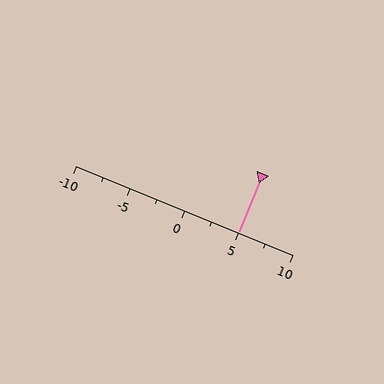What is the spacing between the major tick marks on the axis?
The major ticks are spaced 5 apart.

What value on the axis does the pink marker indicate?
The marker indicates approximately 5.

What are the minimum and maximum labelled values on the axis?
The axis runs from -10 to 10.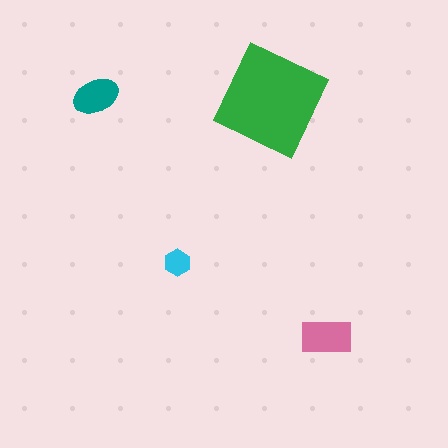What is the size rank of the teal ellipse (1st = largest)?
3rd.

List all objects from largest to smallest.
The green diamond, the pink rectangle, the teal ellipse, the cyan hexagon.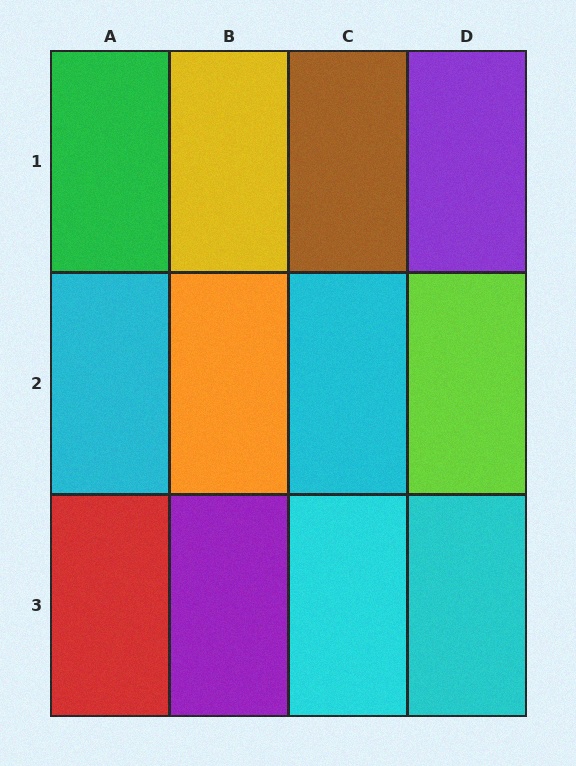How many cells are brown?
1 cell is brown.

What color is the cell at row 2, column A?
Cyan.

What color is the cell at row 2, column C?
Cyan.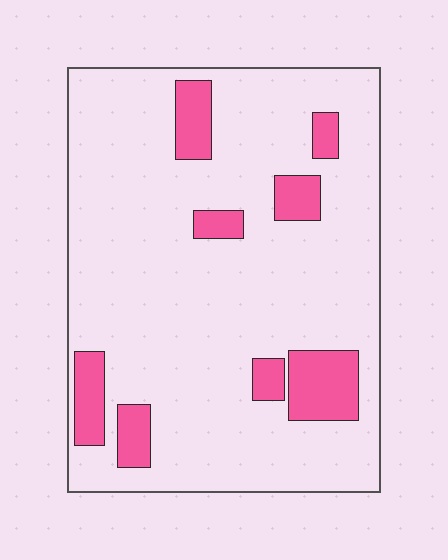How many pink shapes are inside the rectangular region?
8.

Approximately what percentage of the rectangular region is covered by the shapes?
Approximately 15%.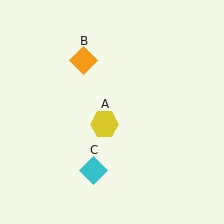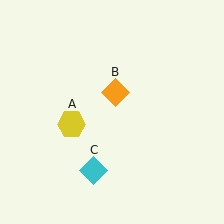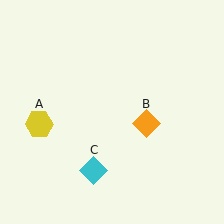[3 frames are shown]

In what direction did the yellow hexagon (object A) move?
The yellow hexagon (object A) moved left.